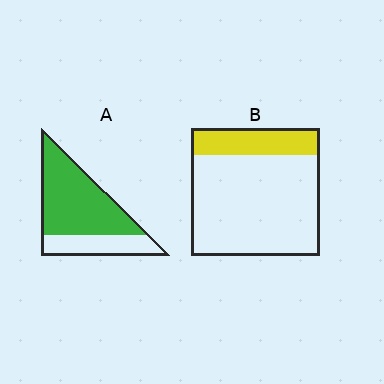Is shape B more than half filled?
No.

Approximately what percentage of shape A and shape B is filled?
A is approximately 70% and B is approximately 20%.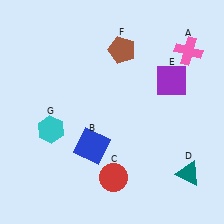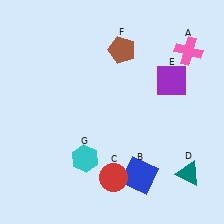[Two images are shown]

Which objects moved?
The objects that moved are: the blue square (B), the cyan hexagon (G).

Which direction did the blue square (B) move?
The blue square (B) moved right.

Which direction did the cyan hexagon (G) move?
The cyan hexagon (G) moved right.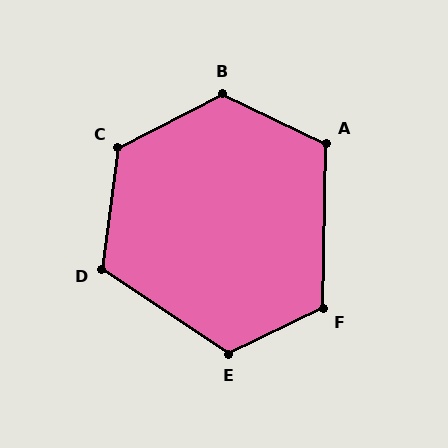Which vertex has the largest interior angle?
B, at approximately 127 degrees.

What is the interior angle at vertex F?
Approximately 117 degrees (obtuse).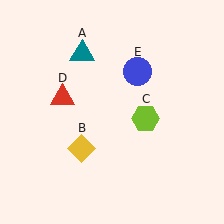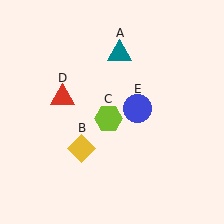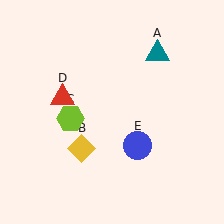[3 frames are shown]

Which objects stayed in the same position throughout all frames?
Yellow diamond (object B) and red triangle (object D) remained stationary.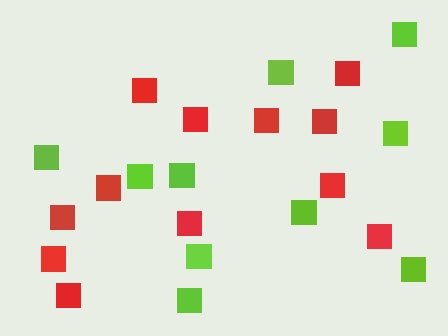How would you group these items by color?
There are 2 groups: one group of lime squares (10) and one group of red squares (12).